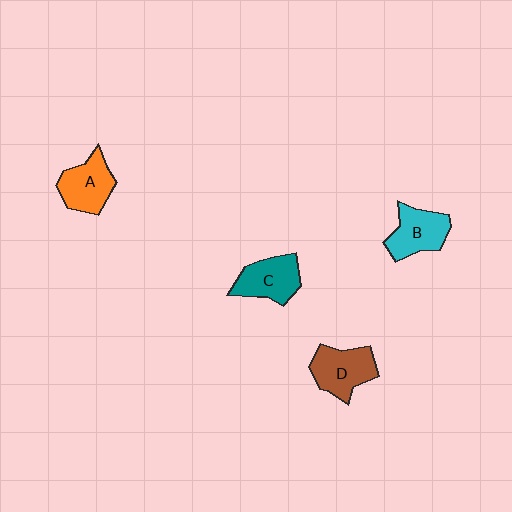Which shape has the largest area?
Shape D (brown).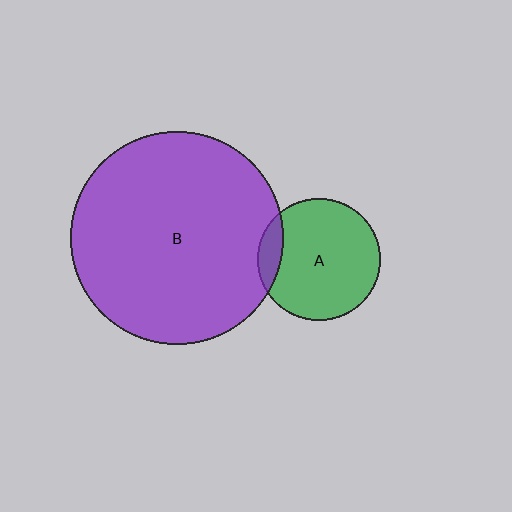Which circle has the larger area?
Circle B (purple).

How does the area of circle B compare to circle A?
Approximately 3.1 times.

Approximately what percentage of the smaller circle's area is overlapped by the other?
Approximately 10%.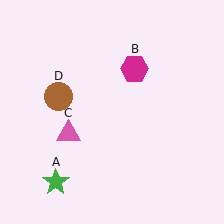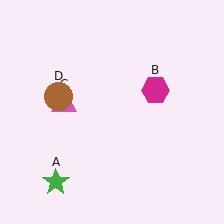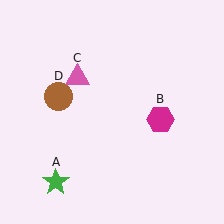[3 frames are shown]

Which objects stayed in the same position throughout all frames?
Green star (object A) and brown circle (object D) remained stationary.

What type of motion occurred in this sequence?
The magenta hexagon (object B), pink triangle (object C) rotated clockwise around the center of the scene.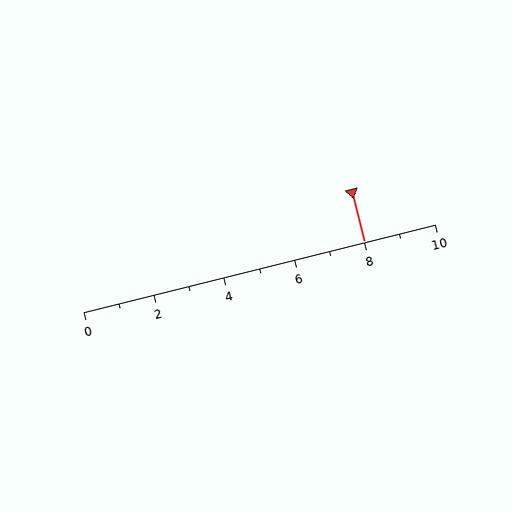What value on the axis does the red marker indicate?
The marker indicates approximately 8.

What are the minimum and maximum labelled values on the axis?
The axis runs from 0 to 10.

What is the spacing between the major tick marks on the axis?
The major ticks are spaced 2 apart.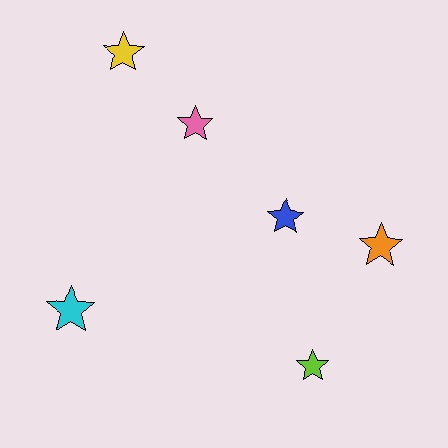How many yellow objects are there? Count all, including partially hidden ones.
There is 1 yellow object.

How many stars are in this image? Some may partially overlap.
There are 6 stars.